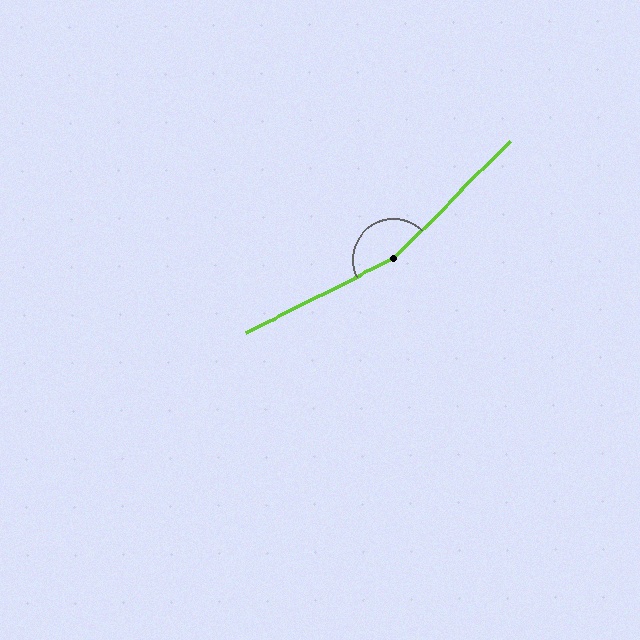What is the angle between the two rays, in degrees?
Approximately 162 degrees.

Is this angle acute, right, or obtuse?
It is obtuse.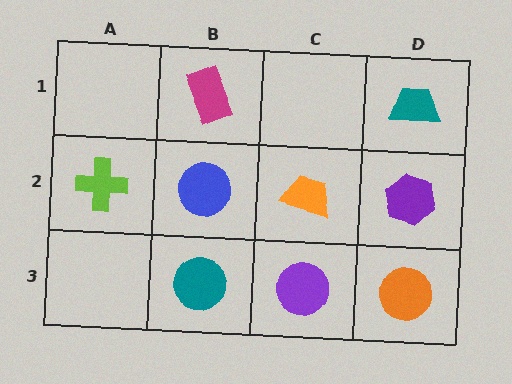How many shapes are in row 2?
4 shapes.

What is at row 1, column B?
A magenta rectangle.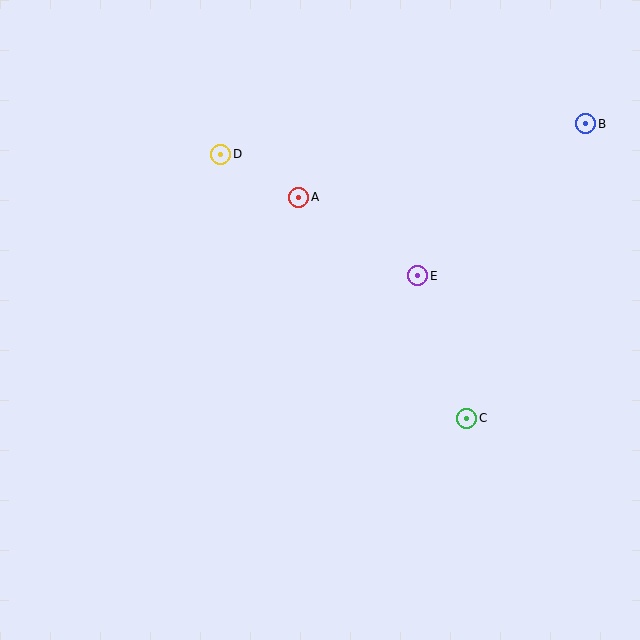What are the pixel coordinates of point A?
Point A is at (299, 197).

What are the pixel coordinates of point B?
Point B is at (586, 124).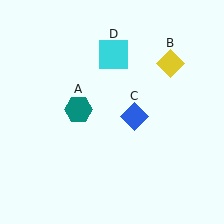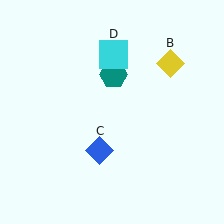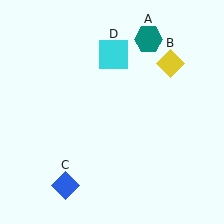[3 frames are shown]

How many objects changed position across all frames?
2 objects changed position: teal hexagon (object A), blue diamond (object C).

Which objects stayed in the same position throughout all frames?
Yellow diamond (object B) and cyan square (object D) remained stationary.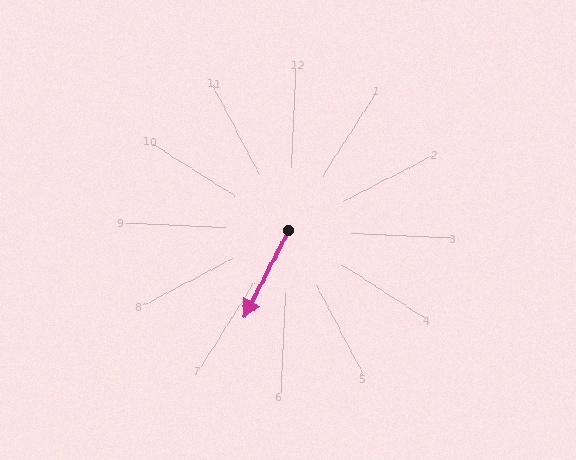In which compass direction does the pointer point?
Southwest.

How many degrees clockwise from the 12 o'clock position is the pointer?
Approximately 204 degrees.